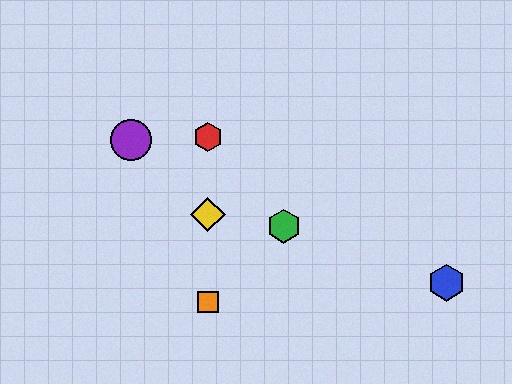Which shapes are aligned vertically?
The red hexagon, the yellow diamond, the orange square are aligned vertically.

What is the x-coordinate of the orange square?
The orange square is at x≈208.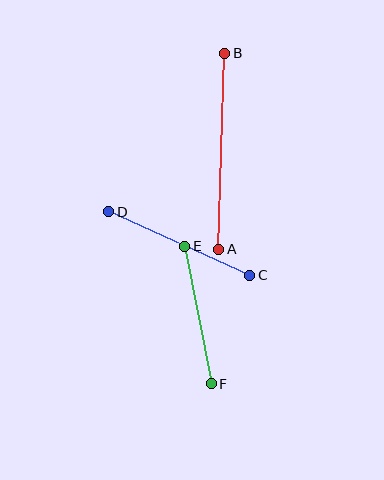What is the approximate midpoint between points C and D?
The midpoint is at approximately (179, 243) pixels.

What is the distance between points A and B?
The distance is approximately 196 pixels.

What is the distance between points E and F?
The distance is approximately 140 pixels.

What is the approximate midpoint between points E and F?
The midpoint is at approximately (198, 315) pixels.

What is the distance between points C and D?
The distance is approximately 155 pixels.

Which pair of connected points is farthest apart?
Points A and B are farthest apart.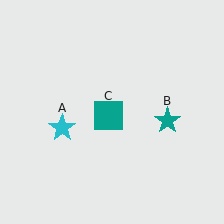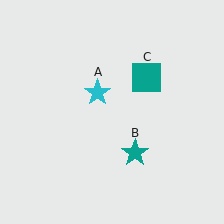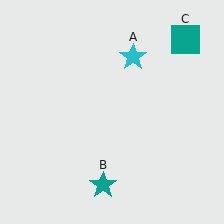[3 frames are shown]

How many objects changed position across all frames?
3 objects changed position: cyan star (object A), teal star (object B), teal square (object C).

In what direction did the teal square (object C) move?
The teal square (object C) moved up and to the right.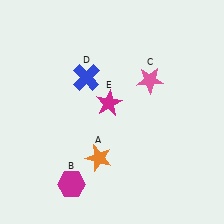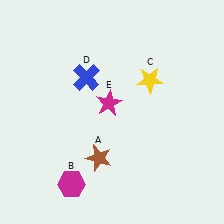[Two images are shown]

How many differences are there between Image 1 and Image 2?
There are 2 differences between the two images.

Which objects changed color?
A changed from orange to brown. C changed from pink to yellow.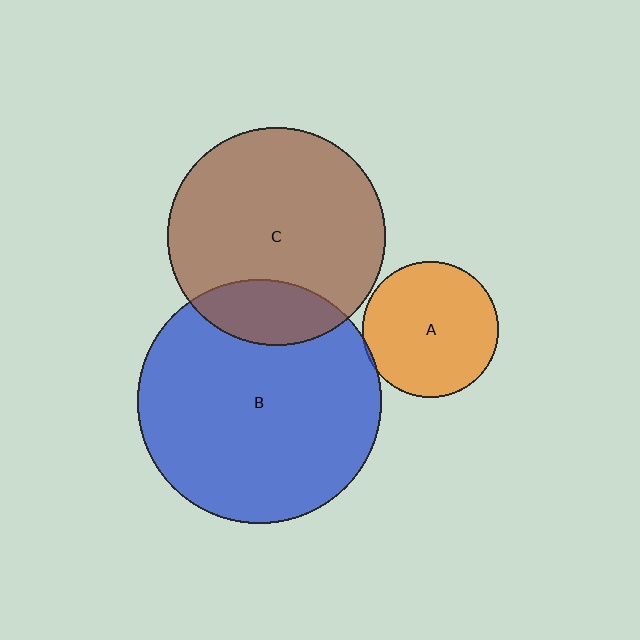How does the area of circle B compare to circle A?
Approximately 3.2 times.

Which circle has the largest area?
Circle B (blue).